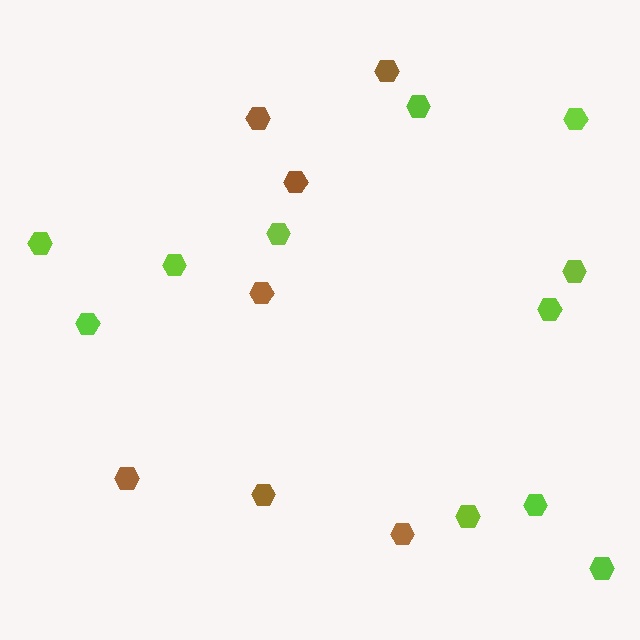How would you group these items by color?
There are 2 groups: one group of lime hexagons (11) and one group of brown hexagons (7).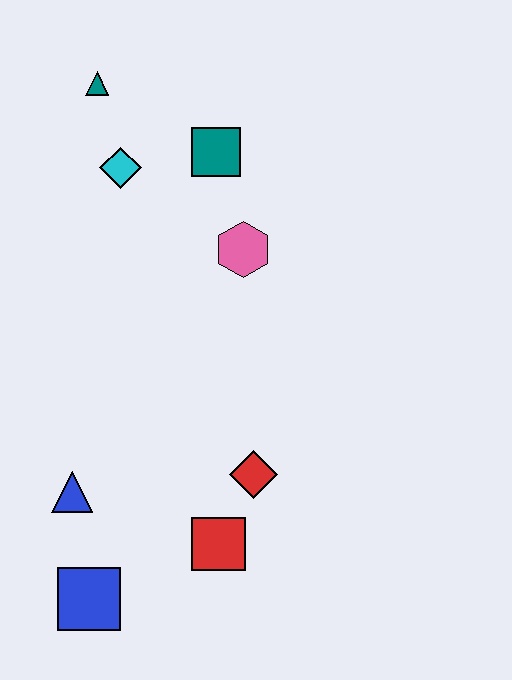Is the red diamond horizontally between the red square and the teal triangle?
No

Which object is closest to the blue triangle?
The blue square is closest to the blue triangle.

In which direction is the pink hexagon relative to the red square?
The pink hexagon is above the red square.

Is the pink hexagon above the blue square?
Yes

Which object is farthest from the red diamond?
The teal triangle is farthest from the red diamond.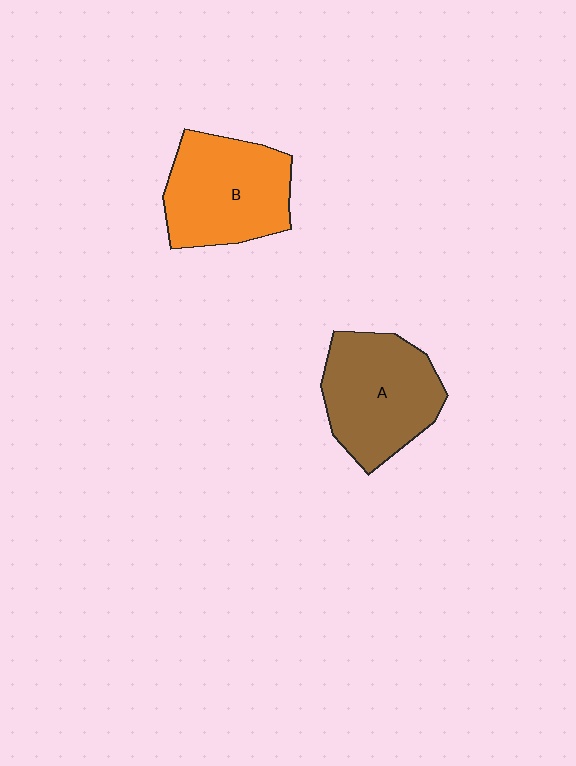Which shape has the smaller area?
Shape B (orange).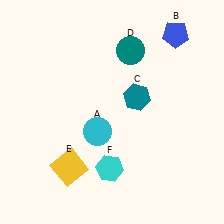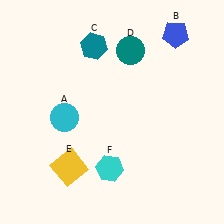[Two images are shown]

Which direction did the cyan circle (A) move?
The cyan circle (A) moved left.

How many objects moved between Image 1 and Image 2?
2 objects moved between the two images.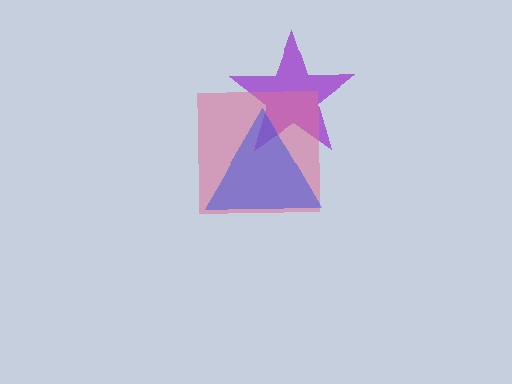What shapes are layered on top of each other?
The layered shapes are: a purple star, a pink square, a blue triangle.